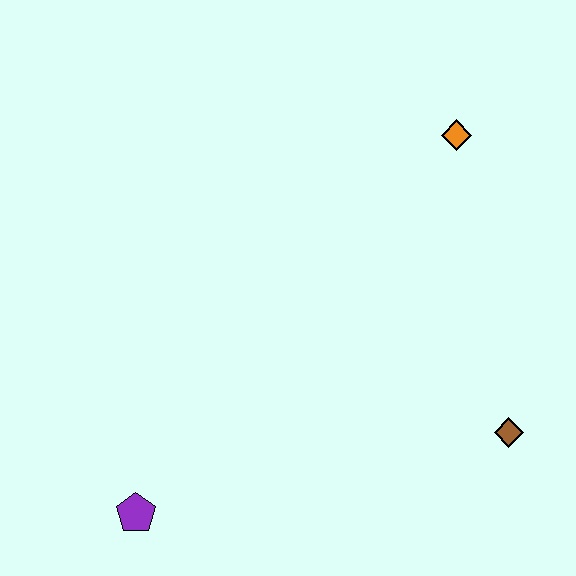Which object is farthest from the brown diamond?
The purple pentagon is farthest from the brown diamond.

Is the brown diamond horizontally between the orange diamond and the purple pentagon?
No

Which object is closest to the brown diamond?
The orange diamond is closest to the brown diamond.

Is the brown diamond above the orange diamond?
No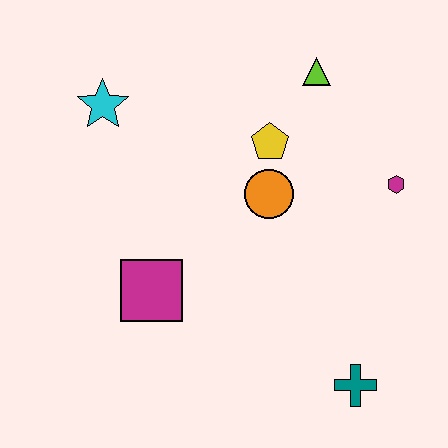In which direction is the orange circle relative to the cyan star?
The orange circle is to the right of the cyan star.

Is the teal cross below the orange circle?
Yes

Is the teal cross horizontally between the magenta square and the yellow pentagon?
No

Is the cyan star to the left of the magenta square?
Yes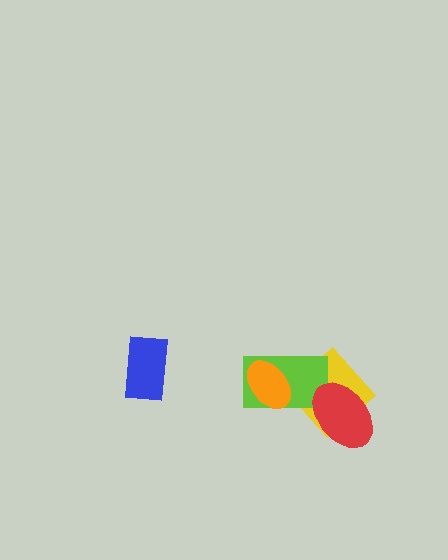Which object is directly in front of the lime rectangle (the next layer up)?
The orange ellipse is directly in front of the lime rectangle.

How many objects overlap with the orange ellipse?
2 objects overlap with the orange ellipse.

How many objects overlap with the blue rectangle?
0 objects overlap with the blue rectangle.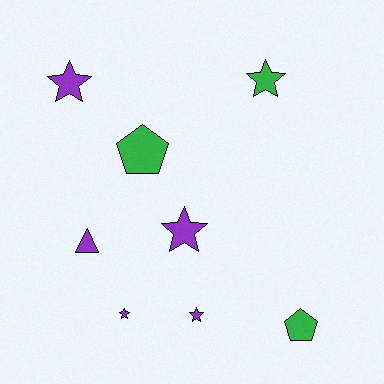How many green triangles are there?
There are no green triangles.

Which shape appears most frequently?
Star, with 5 objects.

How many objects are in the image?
There are 8 objects.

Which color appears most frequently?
Purple, with 5 objects.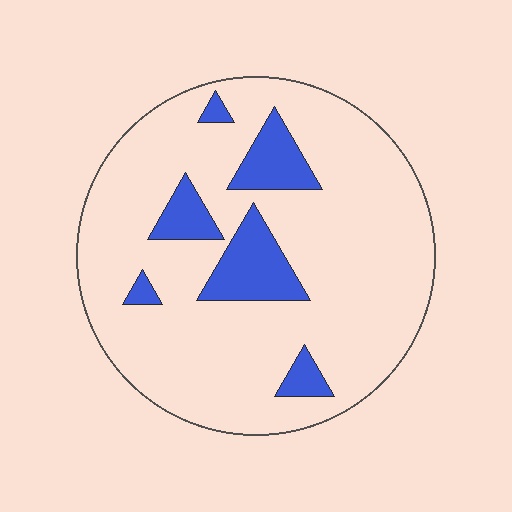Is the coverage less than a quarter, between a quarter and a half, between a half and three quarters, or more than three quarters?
Less than a quarter.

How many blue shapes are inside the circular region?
6.